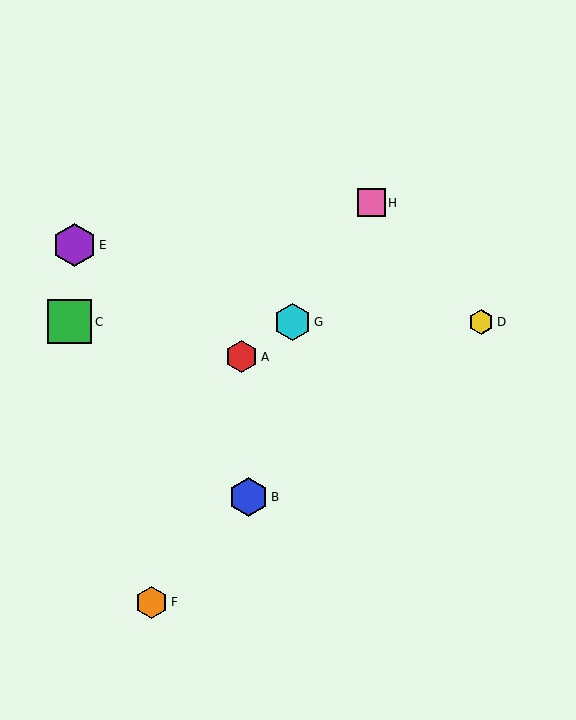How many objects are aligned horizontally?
3 objects (C, D, G) are aligned horizontally.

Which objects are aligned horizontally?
Objects C, D, G are aligned horizontally.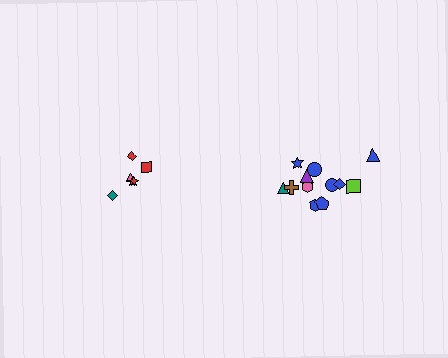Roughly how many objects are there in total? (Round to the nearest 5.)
Roughly 20 objects in total.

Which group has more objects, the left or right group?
The right group.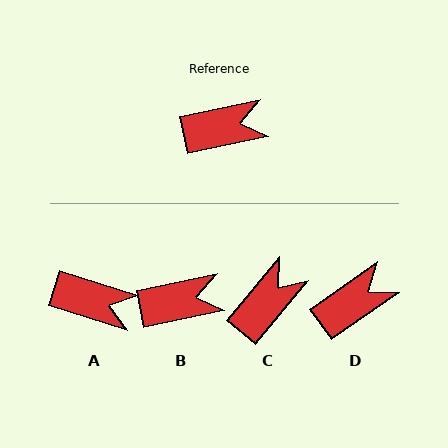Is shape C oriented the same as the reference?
No, it is off by about 38 degrees.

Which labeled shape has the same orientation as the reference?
B.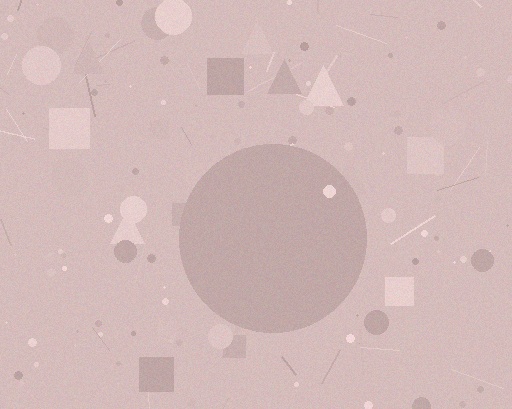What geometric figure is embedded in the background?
A circle is embedded in the background.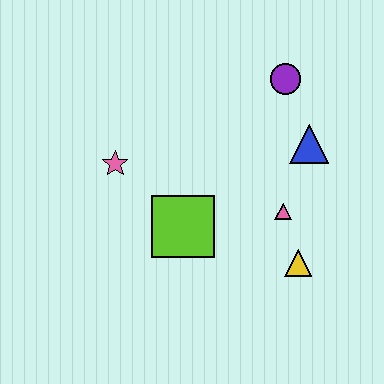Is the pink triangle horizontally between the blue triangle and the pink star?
Yes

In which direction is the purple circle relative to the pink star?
The purple circle is to the right of the pink star.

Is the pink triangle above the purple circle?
No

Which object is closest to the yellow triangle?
The pink triangle is closest to the yellow triangle.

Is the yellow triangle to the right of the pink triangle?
Yes